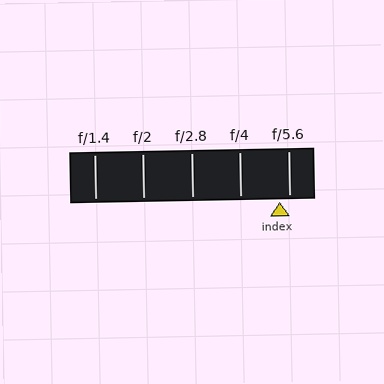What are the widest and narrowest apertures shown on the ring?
The widest aperture shown is f/1.4 and the narrowest is f/5.6.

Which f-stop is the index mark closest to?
The index mark is closest to f/5.6.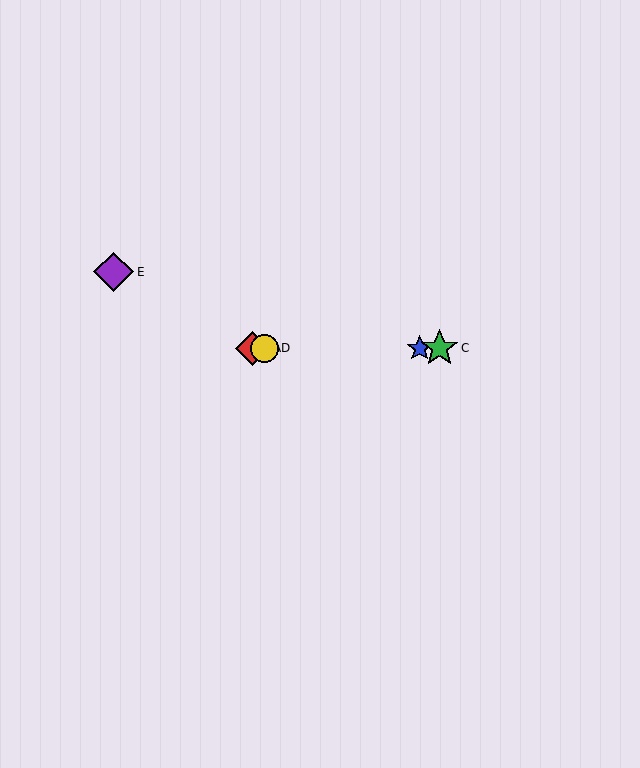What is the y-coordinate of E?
Object E is at y≈272.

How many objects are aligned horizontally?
4 objects (A, B, C, D) are aligned horizontally.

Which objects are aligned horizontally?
Objects A, B, C, D are aligned horizontally.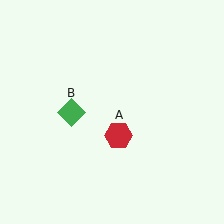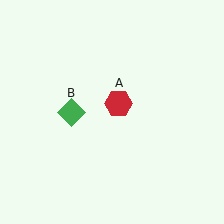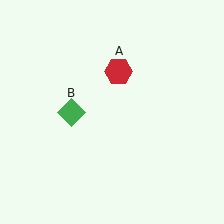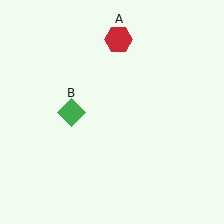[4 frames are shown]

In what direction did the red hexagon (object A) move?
The red hexagon (object A) moved up.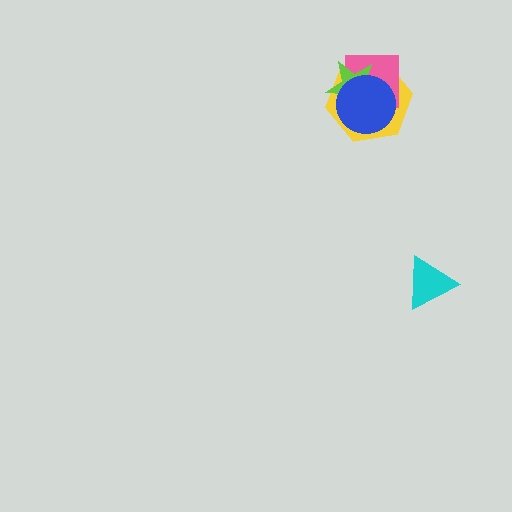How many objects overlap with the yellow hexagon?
3 objects overlap with the yellow hexagon.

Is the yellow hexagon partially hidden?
Yes, it is partially covered by another shape.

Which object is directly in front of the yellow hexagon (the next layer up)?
The pink square is directly in front of the yellow hexagon.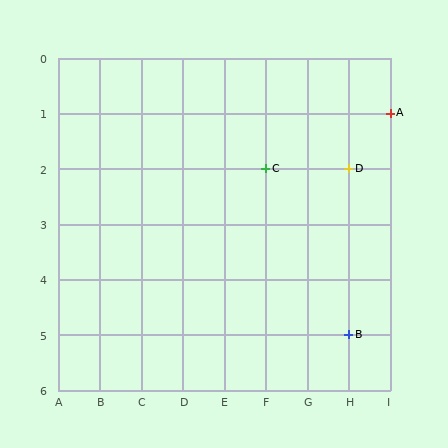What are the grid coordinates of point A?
Point A is at grid coordinates (I, 1).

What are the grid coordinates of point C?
Point C is at grid coordinates (F, 2).